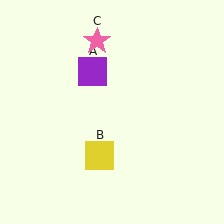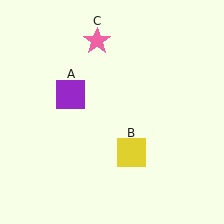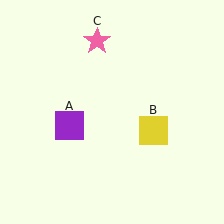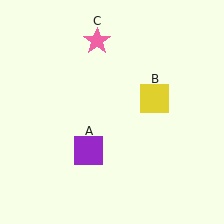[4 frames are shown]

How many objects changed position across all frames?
2 objects changed position: purple square (object A), yellow square (object B).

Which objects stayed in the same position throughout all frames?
Pink star (object C) remained stationary.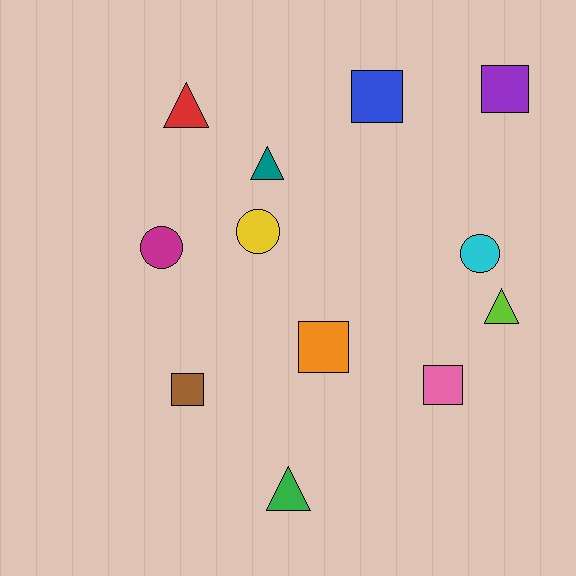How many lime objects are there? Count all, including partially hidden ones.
There is 1 lime object.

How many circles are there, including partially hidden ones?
There are 3 circles.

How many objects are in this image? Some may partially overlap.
There are 12 objects.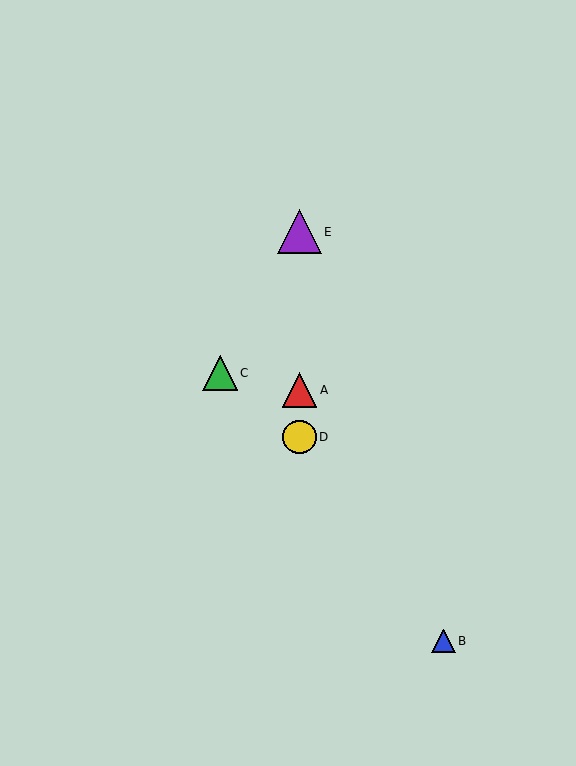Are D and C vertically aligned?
No, D is at x≈300 and C is at x≈220.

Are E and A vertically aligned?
Yes, both are at x≈300.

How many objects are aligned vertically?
3 objects (A, D, E) are aligned vertically.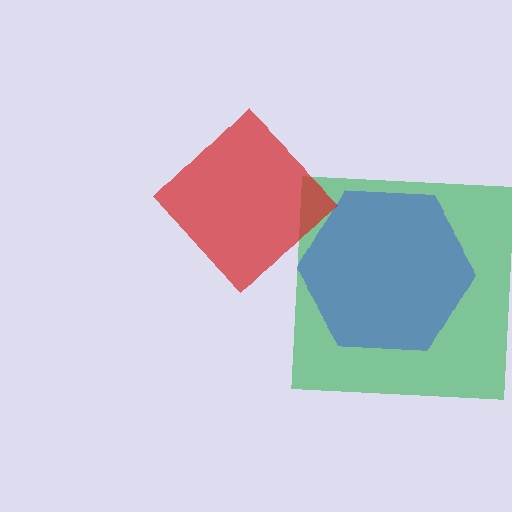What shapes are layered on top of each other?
The layered shapes are: a green square, a red diamond, a blue hexagon.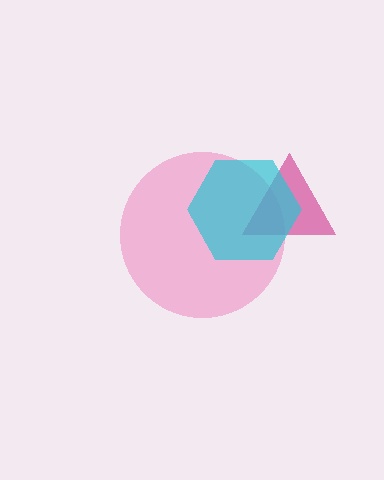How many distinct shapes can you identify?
There are 3 distinct shapes: a pink circle, a magenta triangle, a cyan hexagon.